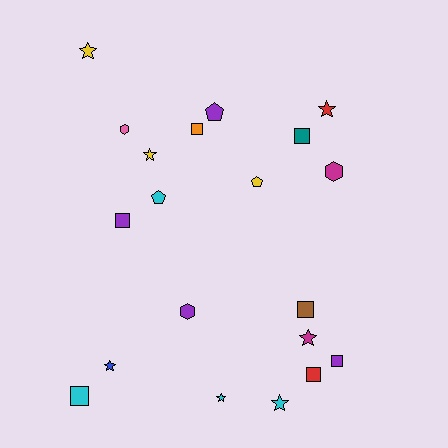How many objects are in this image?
There are 20 objects.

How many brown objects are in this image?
There is 1 brown object.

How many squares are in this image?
There are 7 squares.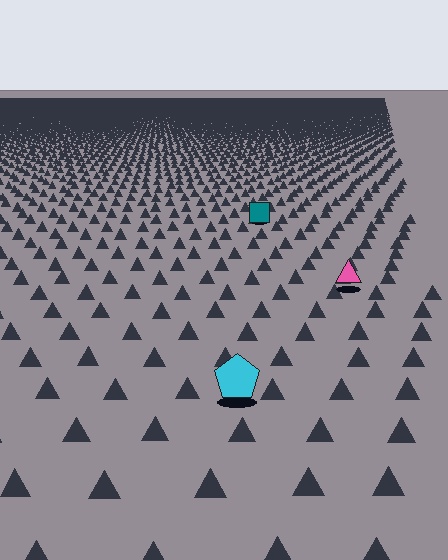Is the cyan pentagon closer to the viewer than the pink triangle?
Yes. The cyan pentagon is closer — you can tell from the texture gradient: the ground texture is coarser near it.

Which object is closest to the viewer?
The cyan pentagon is closest. The texture marks near it are larger and more spread out.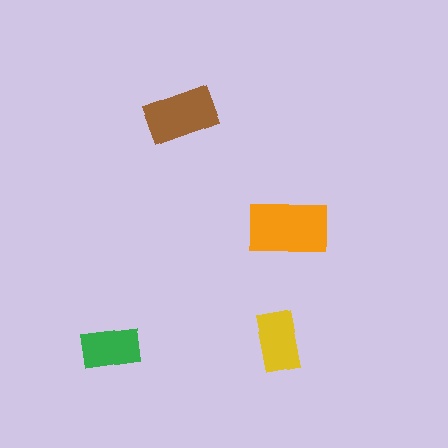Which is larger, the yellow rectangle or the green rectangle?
The yellow one.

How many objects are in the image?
There are 4 objects in the image.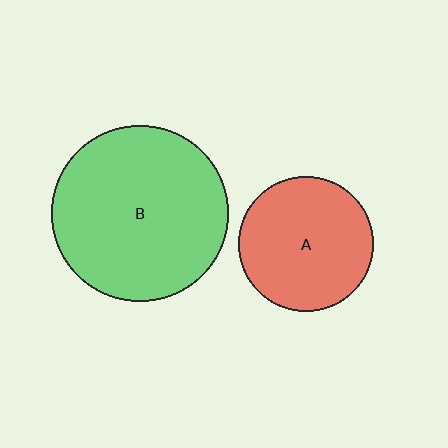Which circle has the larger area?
Circle B (green).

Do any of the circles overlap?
No, none of the circles overlap.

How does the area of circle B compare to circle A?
Approximately 1.7 times.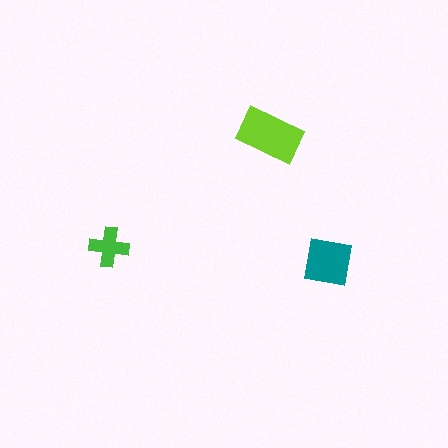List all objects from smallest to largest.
The green cross, the teal square, the lime rectangle.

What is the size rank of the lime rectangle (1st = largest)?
1st.